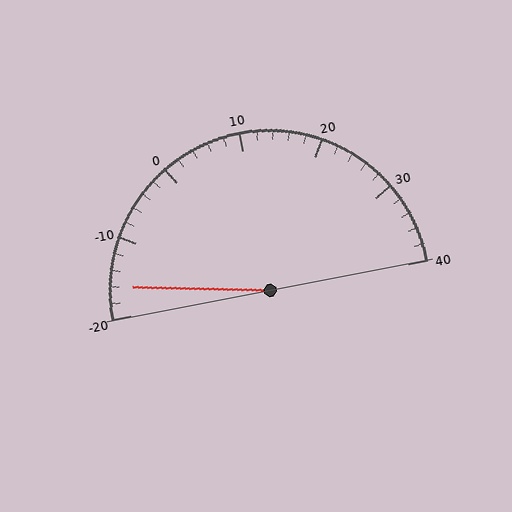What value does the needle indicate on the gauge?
The needle indicates approximately -16.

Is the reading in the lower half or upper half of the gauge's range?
The reading is in the lower half of the range (-20 to 40).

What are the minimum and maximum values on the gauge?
The gauge ranges from -20 to 40.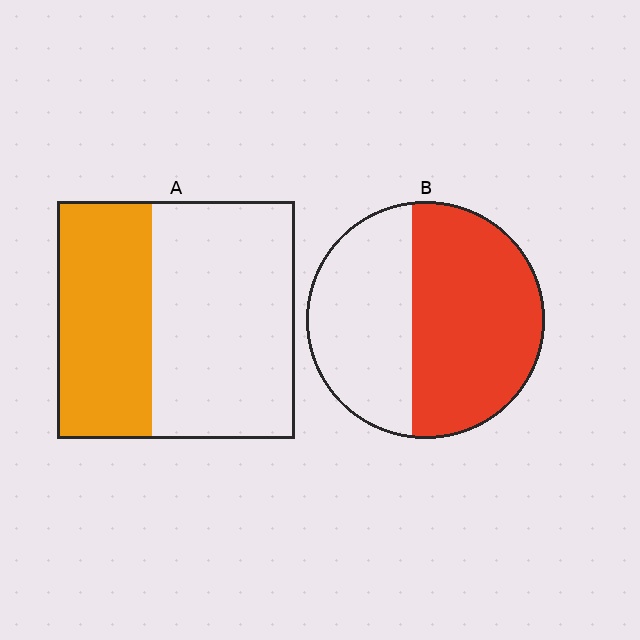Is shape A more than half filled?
No.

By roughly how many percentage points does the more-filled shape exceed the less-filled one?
By roughly 15 percentage points (B over A).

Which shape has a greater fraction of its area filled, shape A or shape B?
Shape B.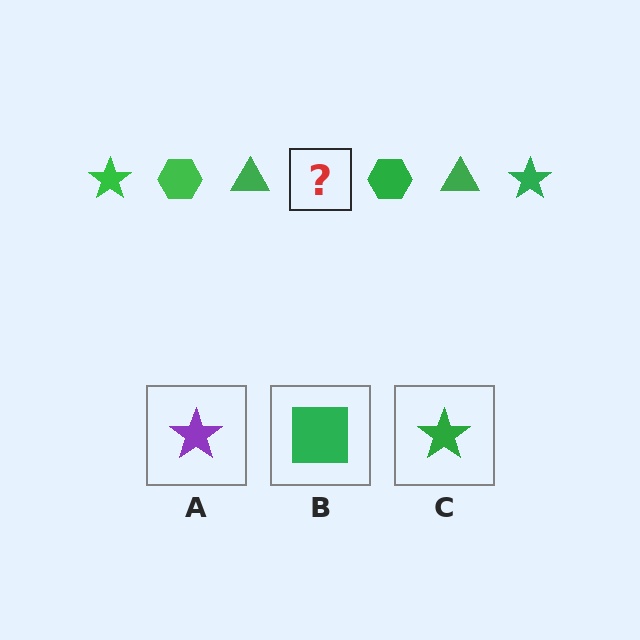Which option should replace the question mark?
Option C.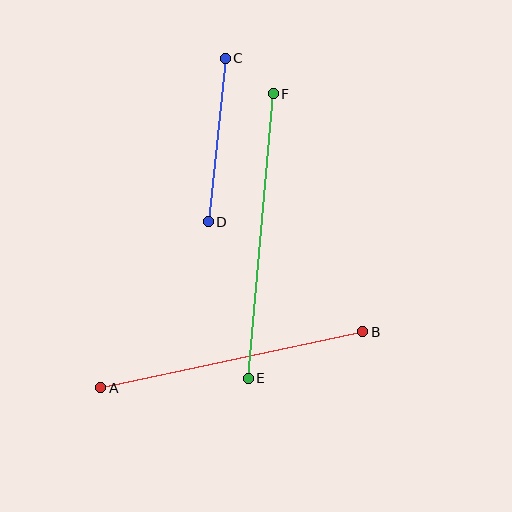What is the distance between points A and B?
The distance is approximately 268 pixels.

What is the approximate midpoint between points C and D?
The midpoint is at approximately (217, 140) pixels.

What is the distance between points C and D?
The distance is approximately 164 pixels.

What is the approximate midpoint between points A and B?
The midpoint is at approximately (232, 360) pixels.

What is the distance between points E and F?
The distance is approximately 286 pixels.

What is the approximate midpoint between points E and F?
The midpoint is at approximately (261, 236) pixels.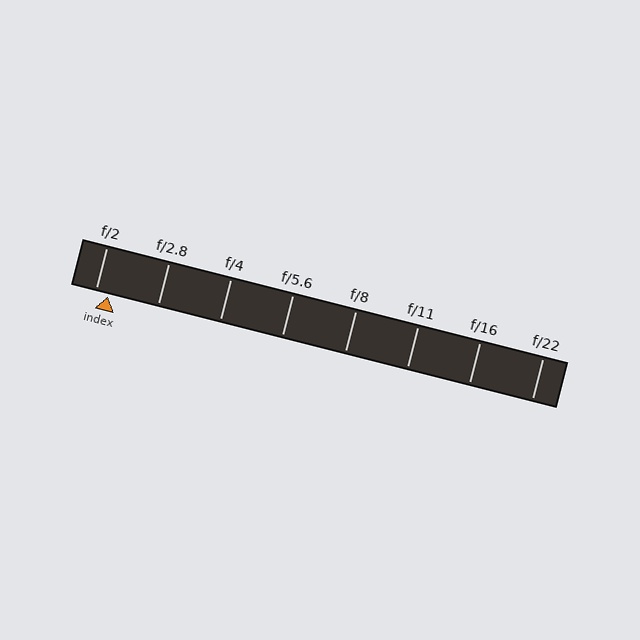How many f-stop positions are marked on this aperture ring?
There are 8 f-stop positions marked.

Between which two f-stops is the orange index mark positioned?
The index mark is between f/2 and f/2.8.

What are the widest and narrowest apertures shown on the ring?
The widest aperture shown is f/2 and the narrowest is f/22.